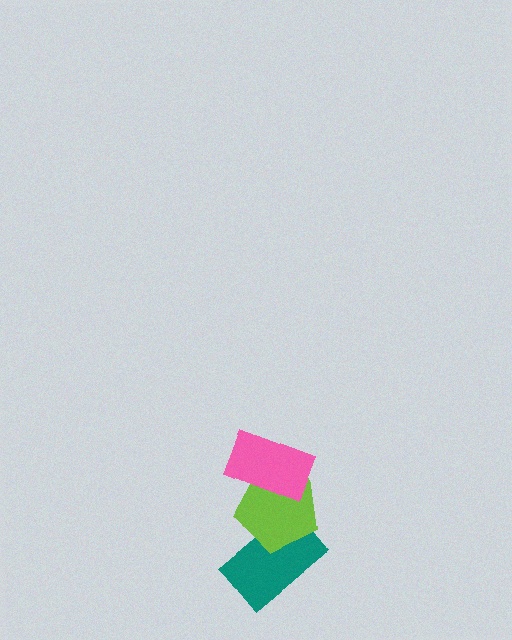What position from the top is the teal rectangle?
The teal rectangle is 3rd from the top.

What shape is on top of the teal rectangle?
The lime pentagon is on top of the teal rectangle.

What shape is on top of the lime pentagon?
The pink rectangle is on top of the lime pentagon.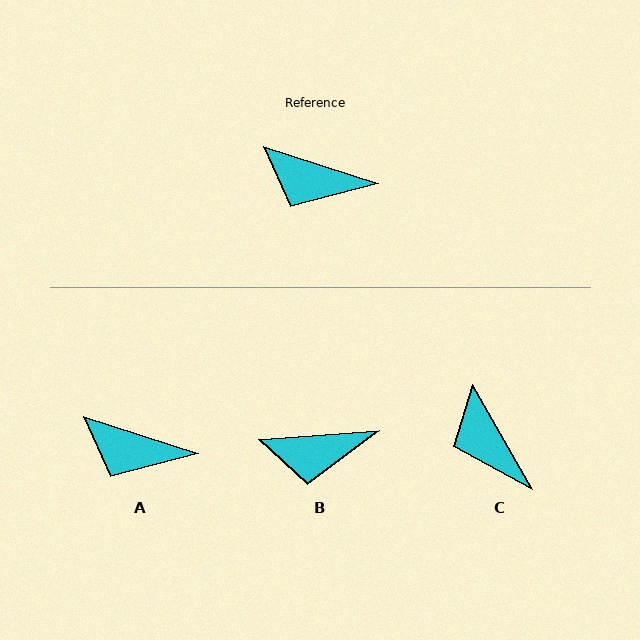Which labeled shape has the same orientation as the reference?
A.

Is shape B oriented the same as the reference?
No, it is off by about 22 degrees.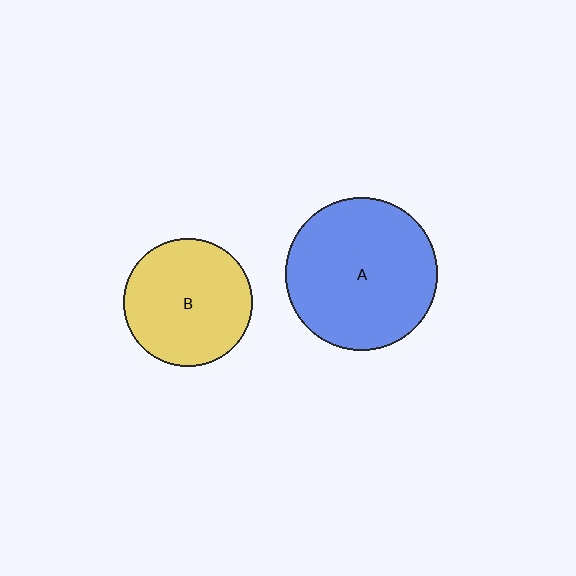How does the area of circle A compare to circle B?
Approximately 1.4 times.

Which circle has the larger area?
Circle A (blue).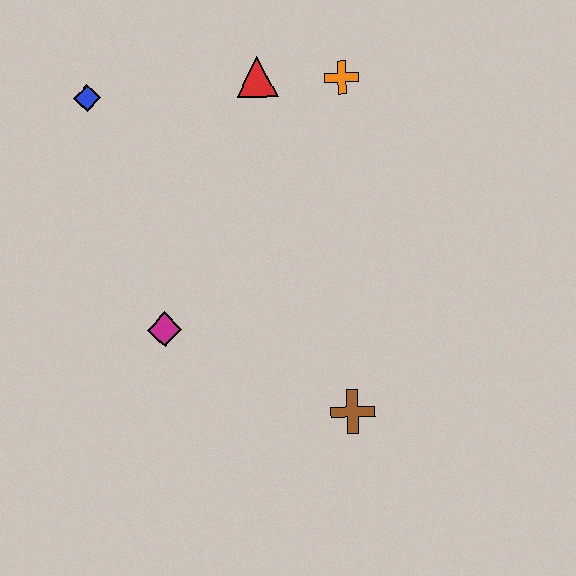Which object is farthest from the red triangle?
The brown cross is farthest from the red triangle.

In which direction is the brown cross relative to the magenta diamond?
The brown cross is to the right of the magenta diamond.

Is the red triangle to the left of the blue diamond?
No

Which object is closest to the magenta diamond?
The brown cross is closest to the magenta diamond.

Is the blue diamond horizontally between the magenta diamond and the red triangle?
No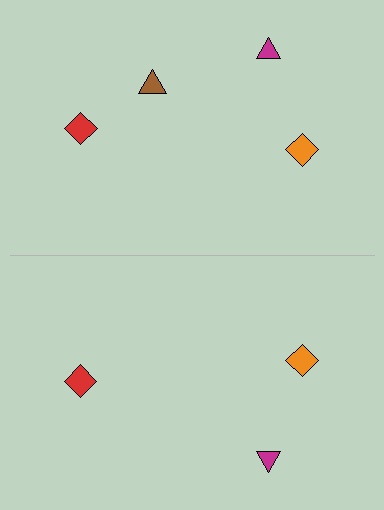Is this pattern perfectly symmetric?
No, the pattern is not perfectly symmetric. A brown triangle is missing from the bottom side.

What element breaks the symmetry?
A brown triangle is missing from the bottom side.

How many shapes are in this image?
There are 7 shapes in this image.